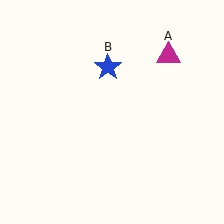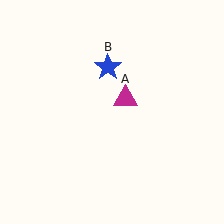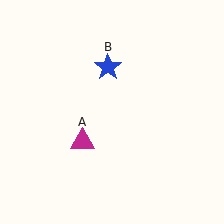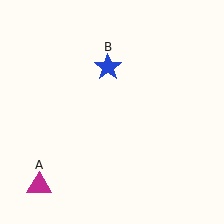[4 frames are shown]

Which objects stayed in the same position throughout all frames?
Blue star (object B) remained stationary.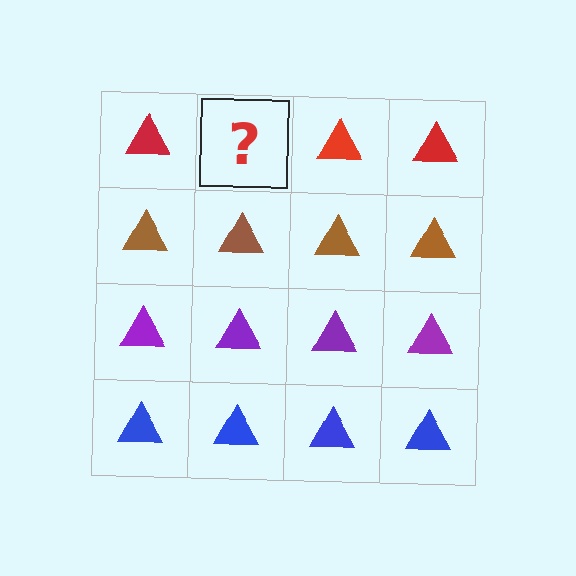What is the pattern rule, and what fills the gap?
The rule is that each row has a consistent color. The gap should be filled with a red triangle.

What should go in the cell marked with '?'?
The missing cell should contain a red triangle.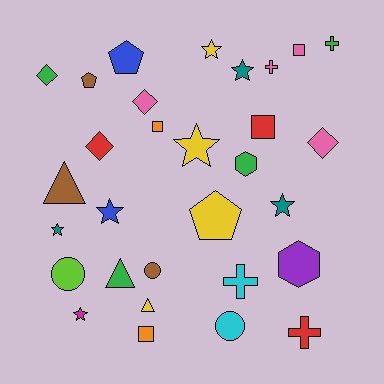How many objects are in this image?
There are 30 objects.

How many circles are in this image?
There are 3 circles.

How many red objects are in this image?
There are 3 red objects.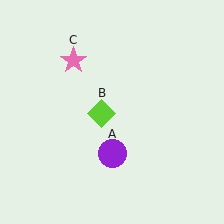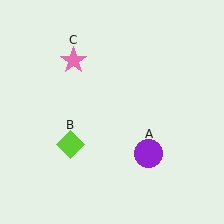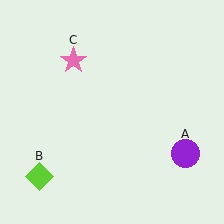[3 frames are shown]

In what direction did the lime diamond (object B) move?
The lime diamond (object B) moved down and to the left.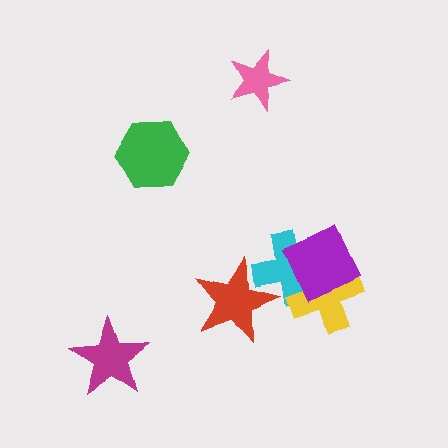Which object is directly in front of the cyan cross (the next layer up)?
The red star is directly in front of the cyan cross.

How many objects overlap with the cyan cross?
3 objects overlap with the cyan cross.